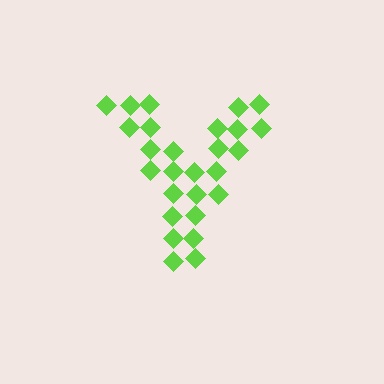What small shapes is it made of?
It is made of small diamonds.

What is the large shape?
The large shape is the letter Y.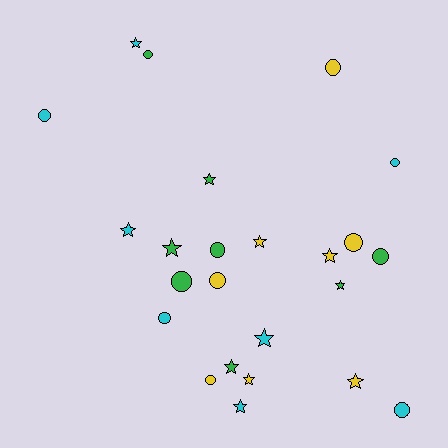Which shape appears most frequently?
Circle, with 12 objects.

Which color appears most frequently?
Yellow, with 8 objects.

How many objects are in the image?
There are 24 objects.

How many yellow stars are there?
There are 4 yellow stars.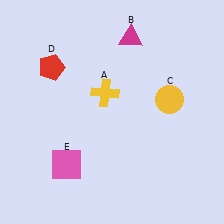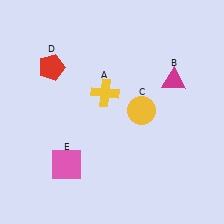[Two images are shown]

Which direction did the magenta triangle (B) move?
The magenta triangle (B) moved right.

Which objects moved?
The objects that moved are: the magenta triangle (B), the yellow circle (C).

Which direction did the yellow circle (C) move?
The yellow circle (C) moved left.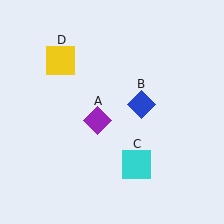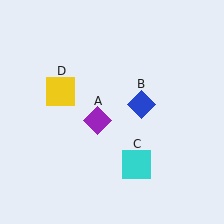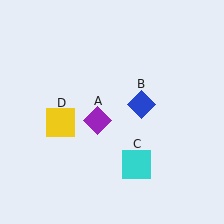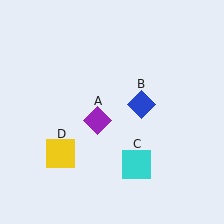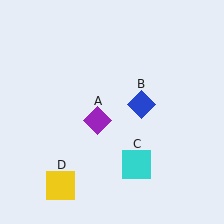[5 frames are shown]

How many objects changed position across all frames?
1 object changed position: yellow square (object D).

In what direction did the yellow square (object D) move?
The yellow square (object D) moved down.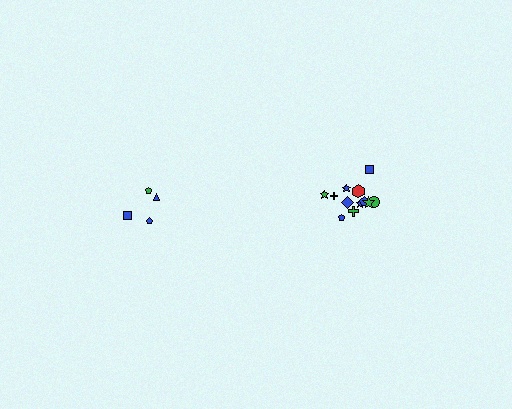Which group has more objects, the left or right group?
The right group.